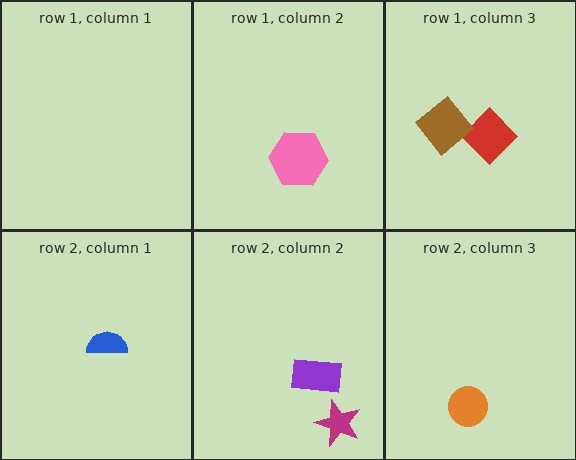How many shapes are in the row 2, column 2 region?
2.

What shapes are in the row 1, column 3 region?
The red diamond, the brown diamond.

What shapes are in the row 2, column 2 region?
The purple rectangle, the magenta star.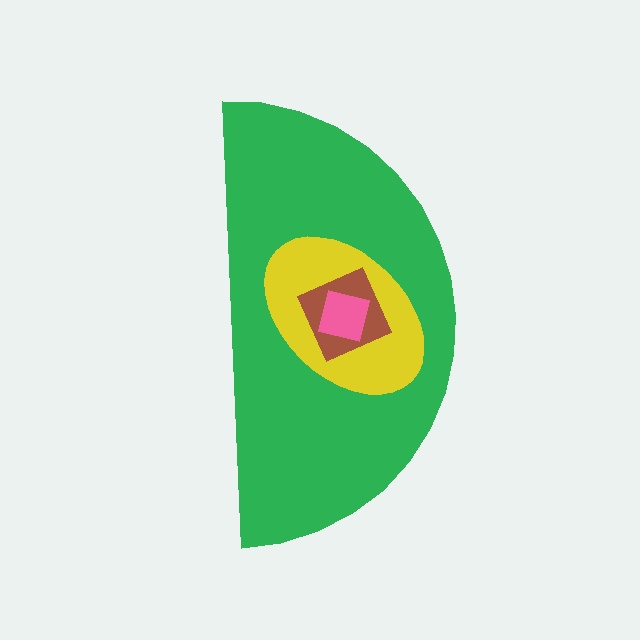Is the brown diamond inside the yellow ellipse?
Yes.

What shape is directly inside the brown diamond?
The pink square.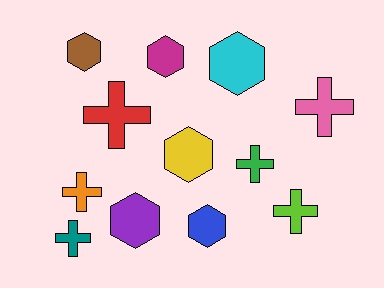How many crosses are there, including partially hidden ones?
There are 6 crosses.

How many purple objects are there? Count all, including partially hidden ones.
There is 1 purple object.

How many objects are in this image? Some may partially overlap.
There are 12 objects.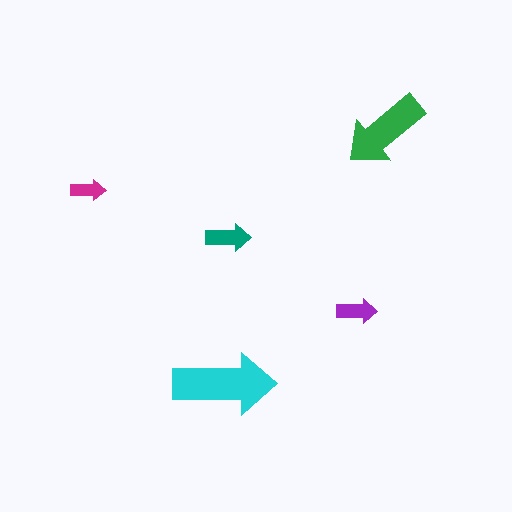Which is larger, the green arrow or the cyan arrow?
The cyan one.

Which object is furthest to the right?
The green arrow is rightmost.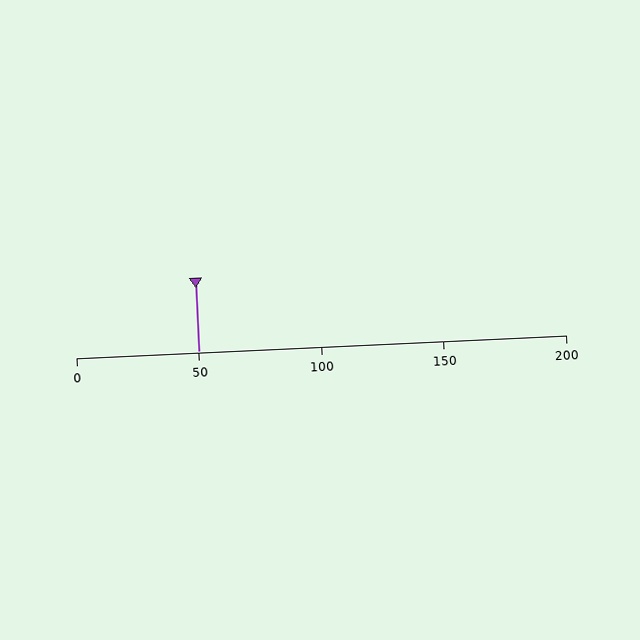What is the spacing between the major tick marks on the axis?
The major ticks are spaced 50 apart.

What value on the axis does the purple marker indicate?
The marker indicates approximately 50.